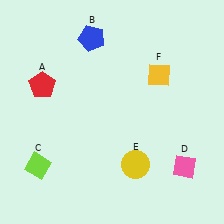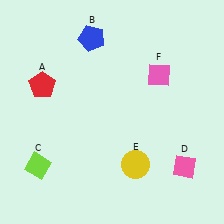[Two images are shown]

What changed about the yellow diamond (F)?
In Image 1, F is yellow. In Image 2, it changed to pink.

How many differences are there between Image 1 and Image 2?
There is 1 difference between the two images.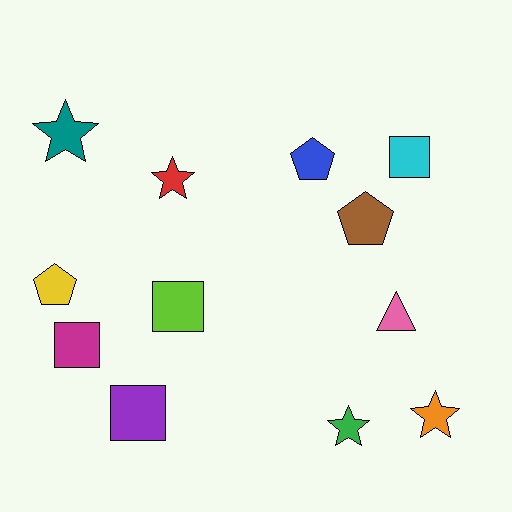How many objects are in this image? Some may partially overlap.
There are 12 objects.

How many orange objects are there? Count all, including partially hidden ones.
There is 1 orange object.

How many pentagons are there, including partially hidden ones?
There are 3 pentagons.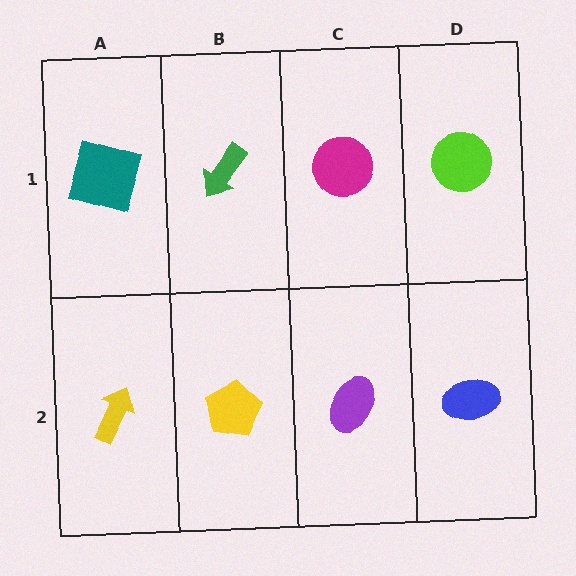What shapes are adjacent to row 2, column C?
A magenta circle (row 1, column C), a yellow pentagon (row 2, column B), a blue ellipse (row 2, column D).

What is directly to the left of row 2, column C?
A yellow pentagon.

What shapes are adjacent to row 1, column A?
A yellow arrow (row 2, column A), a green arrow (row 1, column B).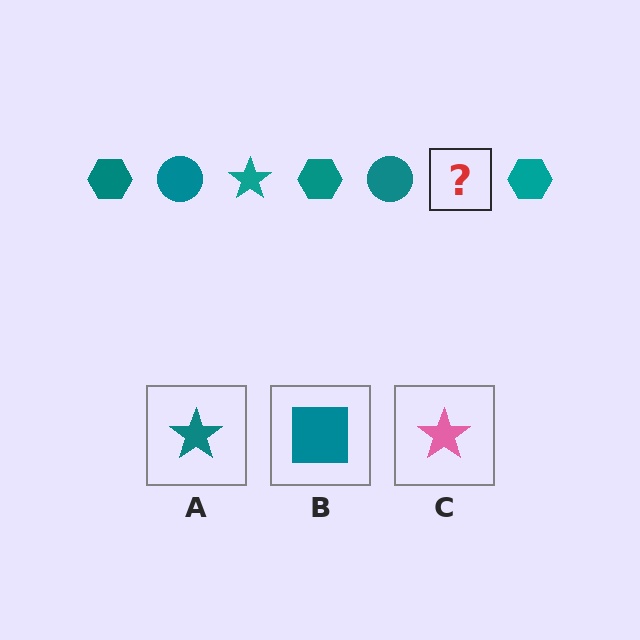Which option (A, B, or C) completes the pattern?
A.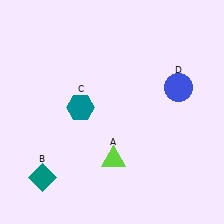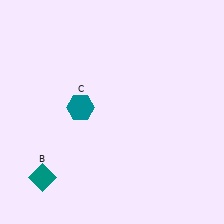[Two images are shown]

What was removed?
The blue circle (D), the lime triangle (A) were removed in Image 2.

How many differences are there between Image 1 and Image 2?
There are 2 differences between the two images.